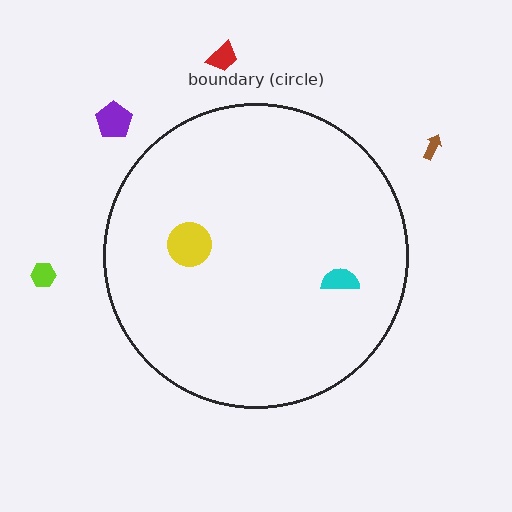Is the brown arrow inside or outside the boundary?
Outside.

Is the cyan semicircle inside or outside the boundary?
Inside.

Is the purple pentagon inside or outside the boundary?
Outside.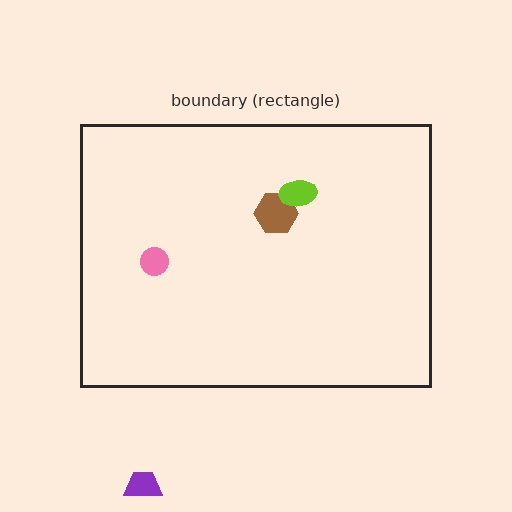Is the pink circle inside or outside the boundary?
Inside.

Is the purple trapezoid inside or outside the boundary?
Outside.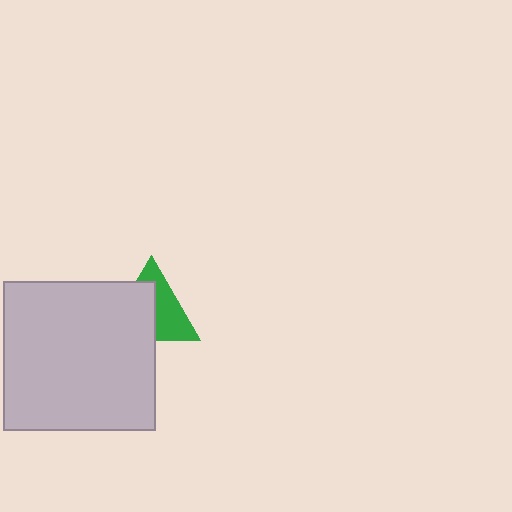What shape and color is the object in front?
The object in front is a light gray rectangle.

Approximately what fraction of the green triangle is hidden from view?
Roughly 51% of the green triangle is hidden behind the light gray rectangle.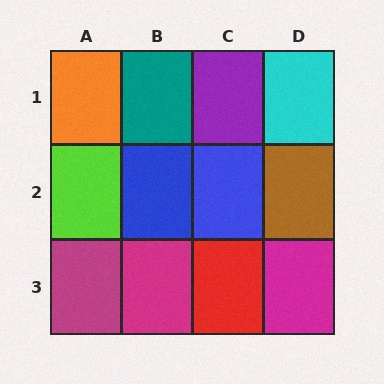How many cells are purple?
1 cell is purple.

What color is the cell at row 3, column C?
Red.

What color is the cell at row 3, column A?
Magenta.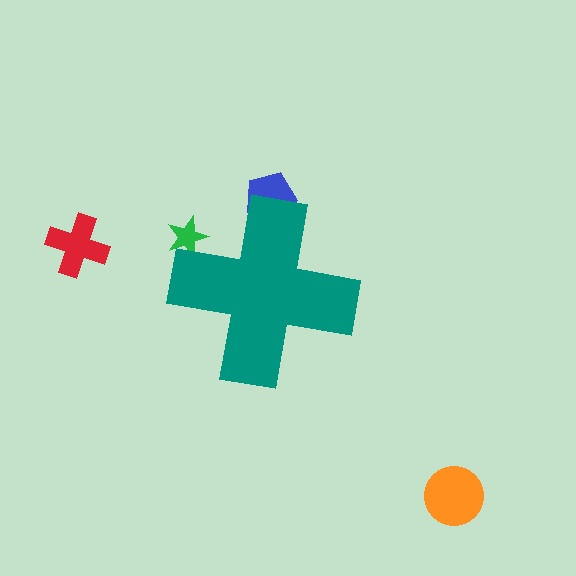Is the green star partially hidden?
Yes, the green star is partially hidden behind the teal cross.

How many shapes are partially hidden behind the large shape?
2 shapes are partially hidden.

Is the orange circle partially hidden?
No, the orange circle is fully visible.